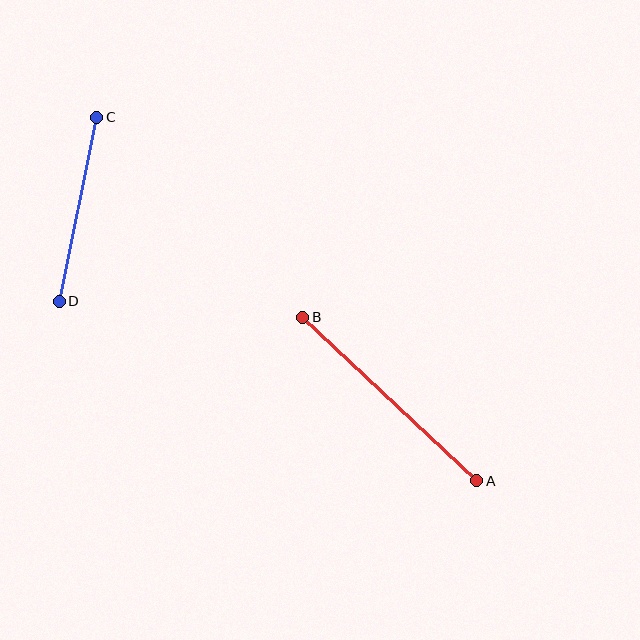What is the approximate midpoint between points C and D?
The midpoint is at approximately (78, 209) pixels.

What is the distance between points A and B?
The distance is approximately 239 pixels.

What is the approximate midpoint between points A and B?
The midpoint is at approximately (390, 399) pixels.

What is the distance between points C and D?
The distance is approximately 188 pixels.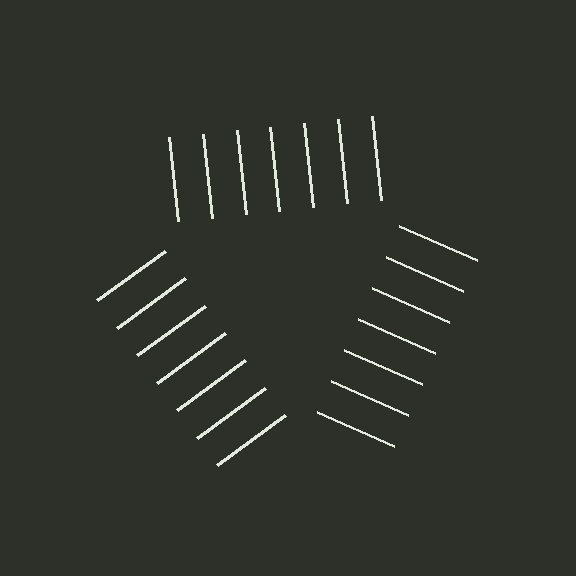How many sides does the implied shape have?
3 sides — the line-ends trace a triangle.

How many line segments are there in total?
21 — 7 along each of the 3 edges.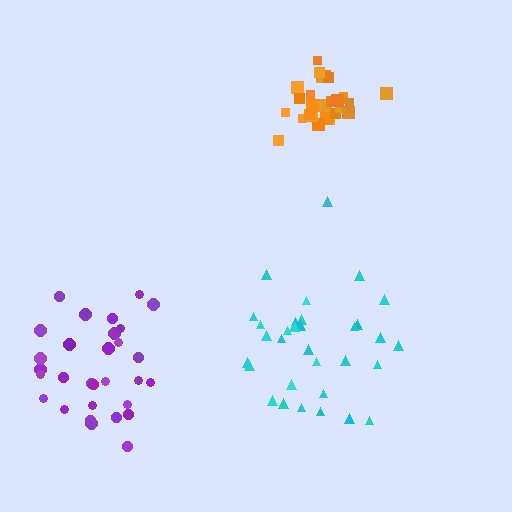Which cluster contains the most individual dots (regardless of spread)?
Cyan (32).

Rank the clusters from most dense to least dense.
orange, purple, cyan.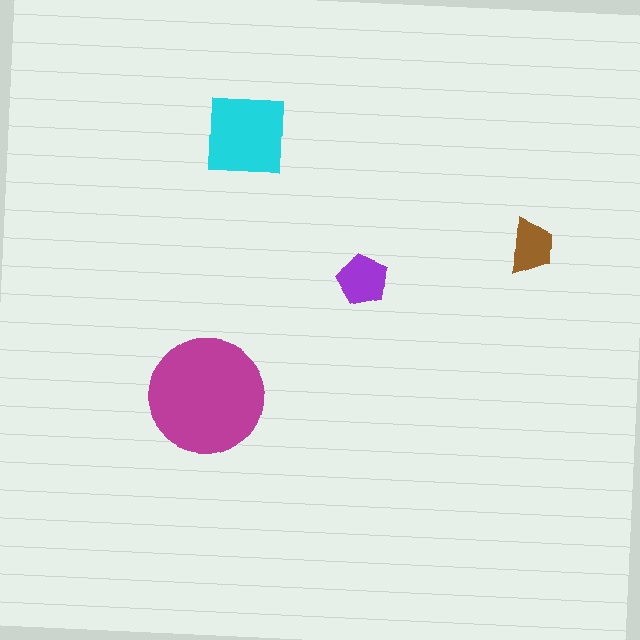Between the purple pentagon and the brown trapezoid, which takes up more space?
The purple pentagon.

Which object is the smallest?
The brown trapezoid.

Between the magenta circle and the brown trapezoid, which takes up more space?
The magenta circle.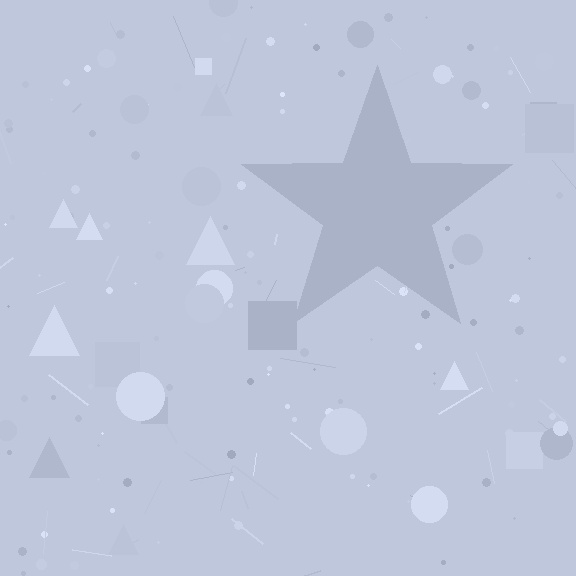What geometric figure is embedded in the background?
A star is embedded in the background.